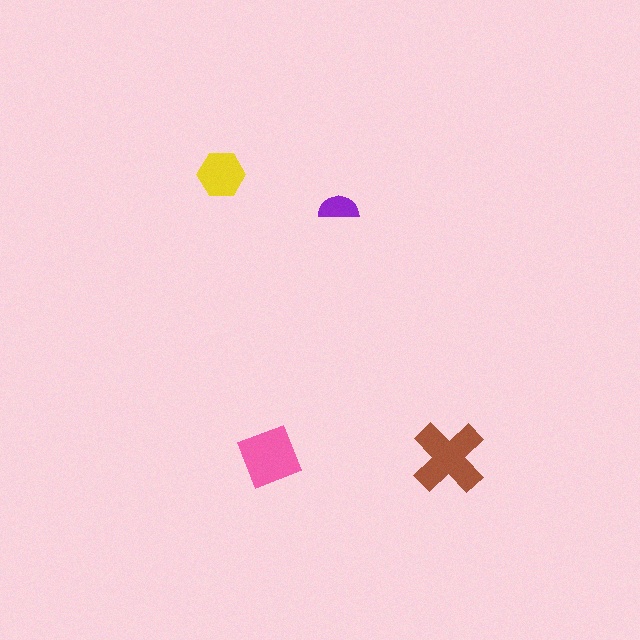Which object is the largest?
The brown cross.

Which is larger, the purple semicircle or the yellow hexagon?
The yellow hexagon.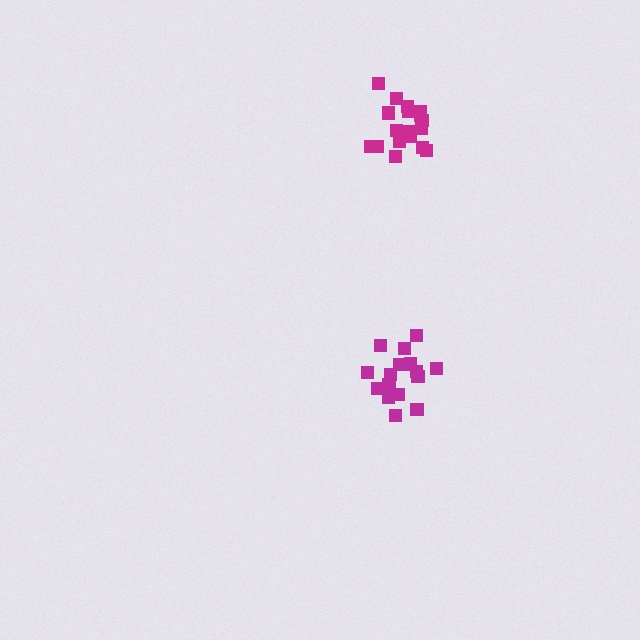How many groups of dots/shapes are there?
There are 2 groups.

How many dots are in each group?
Group 1: 16 dots, Group 2: 18 dots (34 total).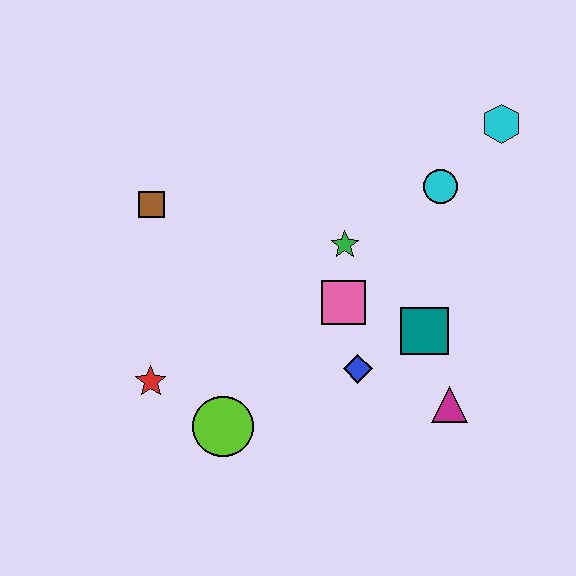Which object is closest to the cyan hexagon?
The cyan circle is closest to the cyan hexagon.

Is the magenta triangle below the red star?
Yes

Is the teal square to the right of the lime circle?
Yes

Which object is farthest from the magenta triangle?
The brown square is farthest from the magenta triangle.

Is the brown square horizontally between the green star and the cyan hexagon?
No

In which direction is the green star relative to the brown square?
The green star is to the right of the brown square.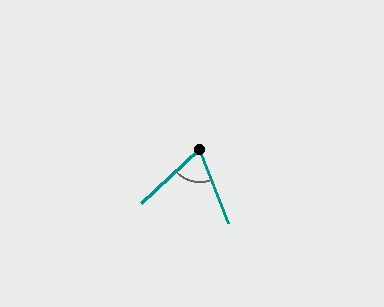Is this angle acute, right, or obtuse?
It is acute.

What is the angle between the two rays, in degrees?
Approximately 68 degrees.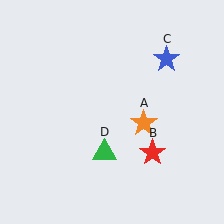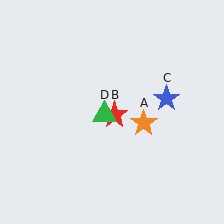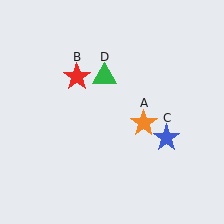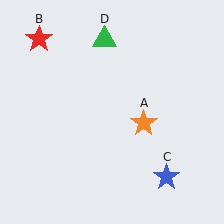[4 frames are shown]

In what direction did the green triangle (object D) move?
The green triangle (object D) moved up.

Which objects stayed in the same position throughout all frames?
Orange star (object A) remained stationary.